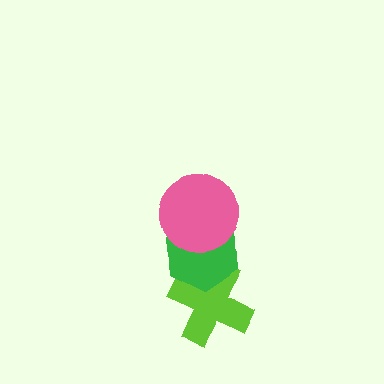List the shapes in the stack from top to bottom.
From top to bottom: the pink circle, the green hexagon, the lime cross.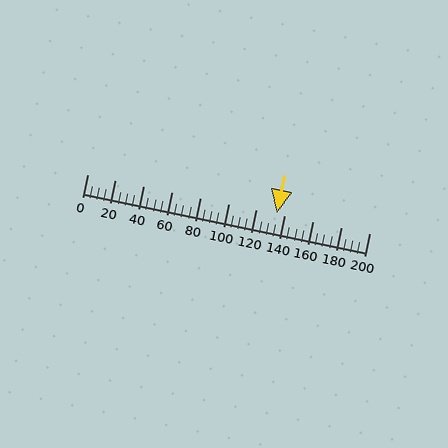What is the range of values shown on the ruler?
The ruler shows values from 0 to 200.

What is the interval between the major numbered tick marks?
The major tick marks are spaced 20 units apart.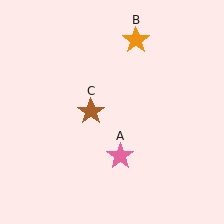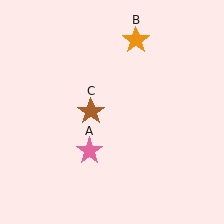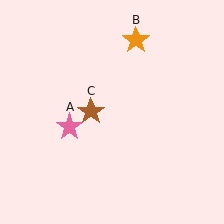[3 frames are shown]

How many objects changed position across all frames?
1 object changed position: pink star (object A).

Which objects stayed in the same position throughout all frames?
Orange star (object B) and brown star (object C) remained stationary.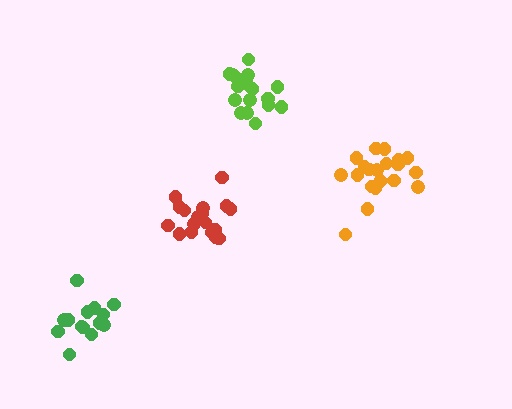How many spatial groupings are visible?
There are 4 spatial groupings.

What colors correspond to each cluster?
The clusters are colored: red, orange, lime, green.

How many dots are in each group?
Group 1: 18 dots, Group 2: 20 dots, Group 3: 18 dots, Group 4: 14 dots (70 total).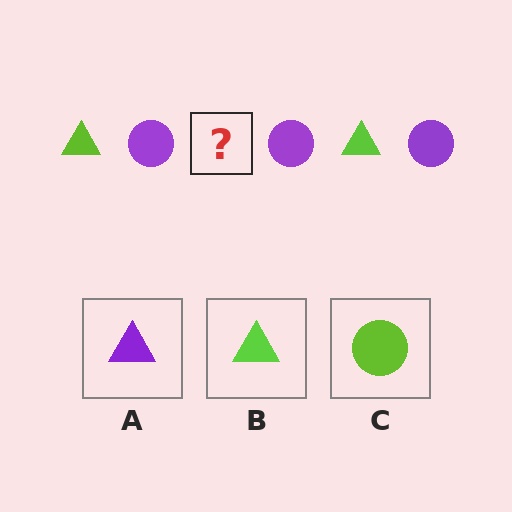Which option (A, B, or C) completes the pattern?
B.